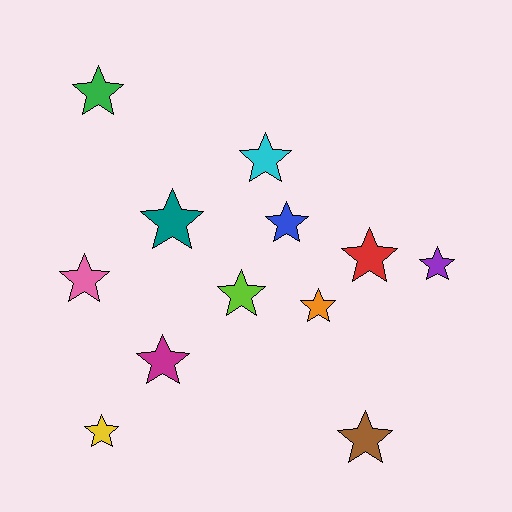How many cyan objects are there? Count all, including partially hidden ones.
There is 1 cyan object.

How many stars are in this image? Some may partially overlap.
There are 12 stars.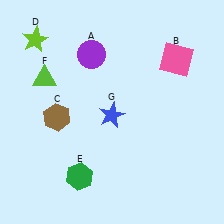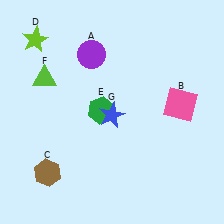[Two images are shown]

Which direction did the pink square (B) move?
The pink square (B) moved down.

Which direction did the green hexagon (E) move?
The green hexagon (E) moved up.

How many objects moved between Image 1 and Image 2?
3 objects moved between the two images.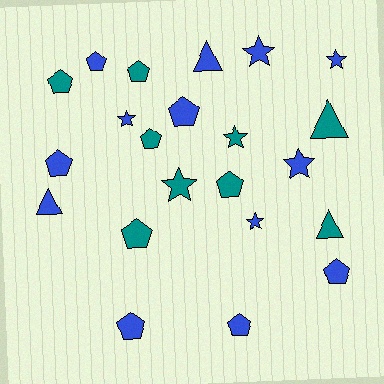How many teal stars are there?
There are 2 teal stars.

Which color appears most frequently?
Blue, with 13 objects.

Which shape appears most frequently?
Pentagon, with 11 objects.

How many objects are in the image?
There are 22 objects.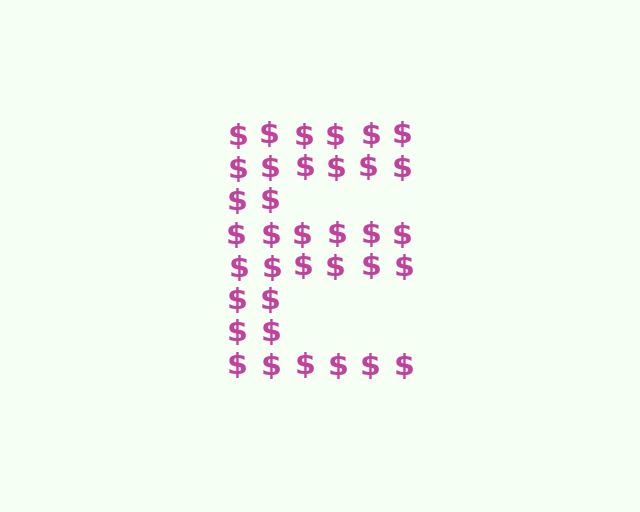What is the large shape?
The large shape is the letter E.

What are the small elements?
The small elements are dollar signs.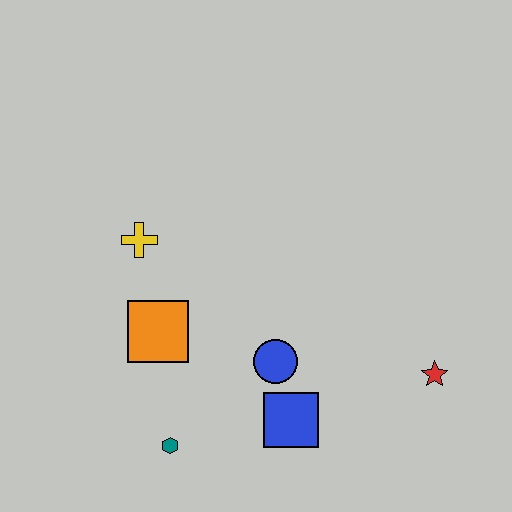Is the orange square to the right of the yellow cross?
Yes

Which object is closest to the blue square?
The blue circle is closest to the blue square.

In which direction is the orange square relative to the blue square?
The orange square is to the left of the blue square.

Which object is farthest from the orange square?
The red star is farthest from the orange square.